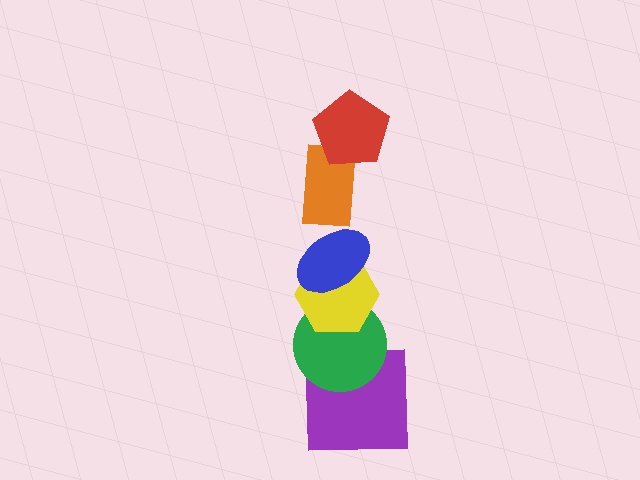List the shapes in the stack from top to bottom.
From top to bottom: the red pentagon, the orange rectangle, the blue ellipse, the yellow hexagon, the green circle, the purple square.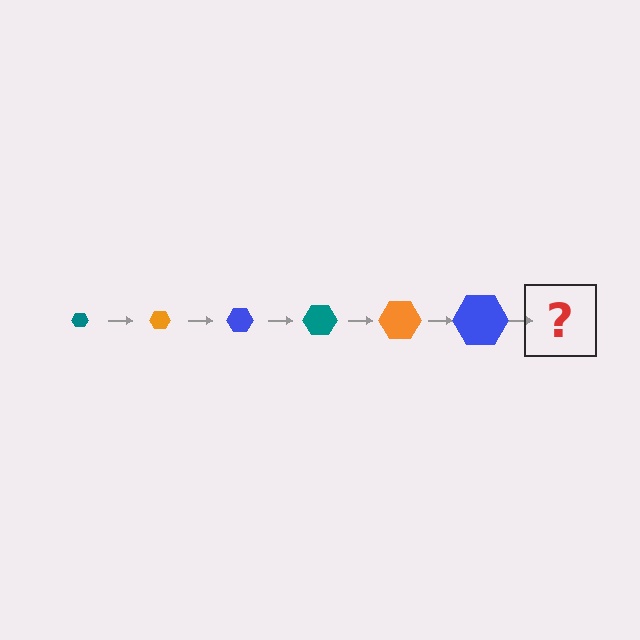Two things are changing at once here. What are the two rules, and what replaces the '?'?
The two rules are that the hexagon grows larger each step and the color cycles through teal, orange, and blue. The '?' should be a teal hexagon, larger than the previous one.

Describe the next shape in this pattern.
It should be a teal hexagon, larger than the previous one.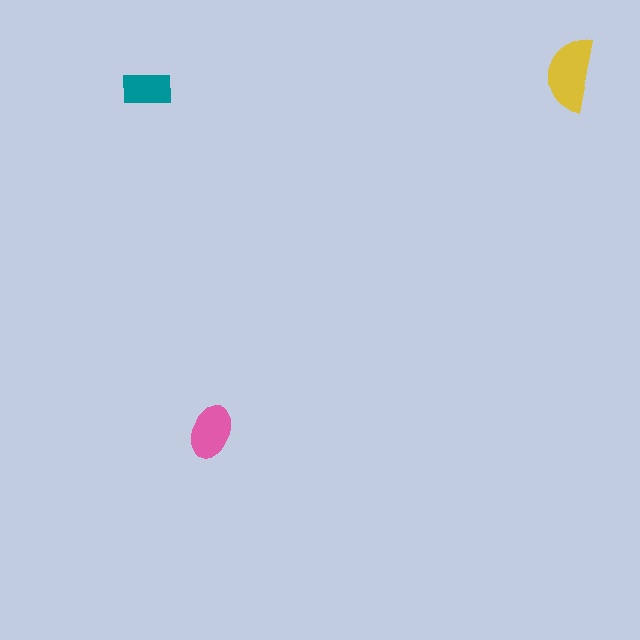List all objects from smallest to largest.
The teal rectangle, the pink ellipse, the yellow semicircle.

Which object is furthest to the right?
The yellow semicircle is rightmost.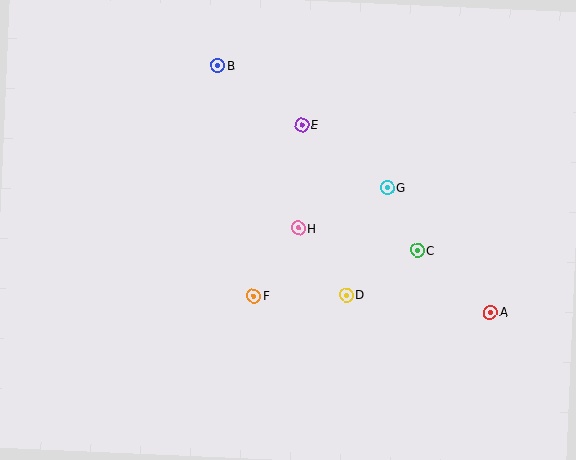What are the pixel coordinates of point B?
Point B is at (218, 66).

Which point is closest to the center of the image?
Point H at (298, 228) is closest to the center.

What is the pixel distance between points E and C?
The distance between E and C is 170 pixels.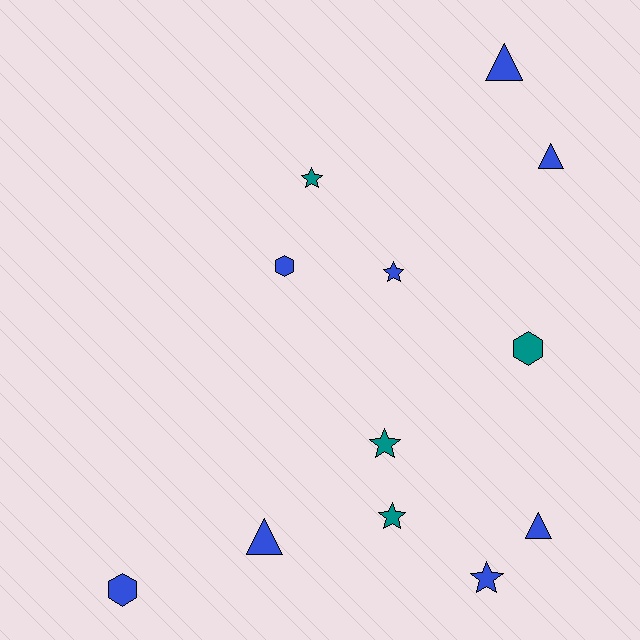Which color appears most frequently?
Blue, with 8 objects.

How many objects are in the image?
There are 12 objects.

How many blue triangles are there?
There are 4 blue triangles.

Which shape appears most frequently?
Star, with 5 objects.